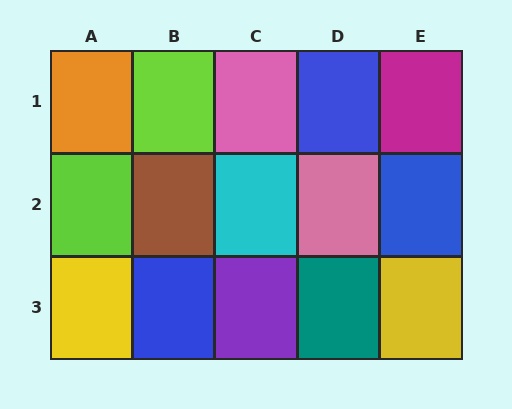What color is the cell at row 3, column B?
Blue.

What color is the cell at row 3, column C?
Purple.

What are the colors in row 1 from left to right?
Orange, lime, pink, blue, magenta.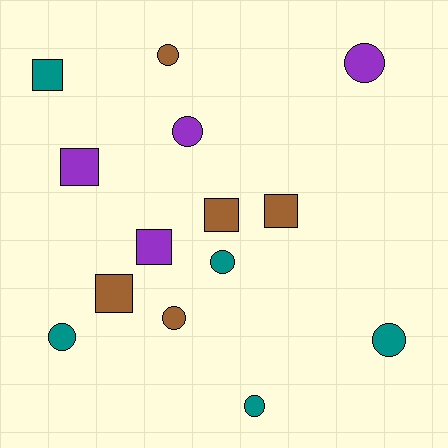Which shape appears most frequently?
Circle, with 8 objects.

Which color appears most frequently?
Teal, with 5 objects.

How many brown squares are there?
There are 3 brown squares.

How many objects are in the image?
There are 14 objects.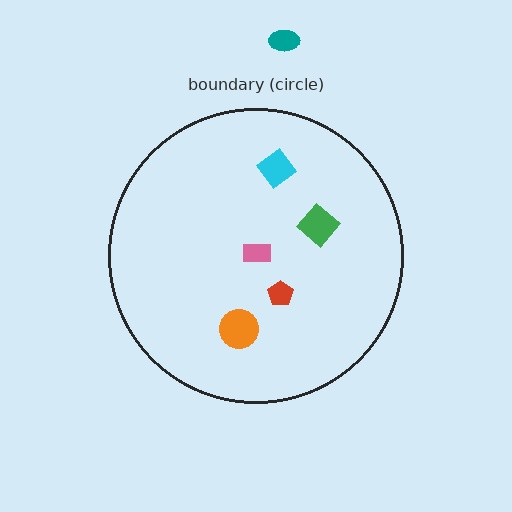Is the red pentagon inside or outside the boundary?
Inside.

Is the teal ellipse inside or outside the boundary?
Outside.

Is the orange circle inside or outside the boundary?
Inside.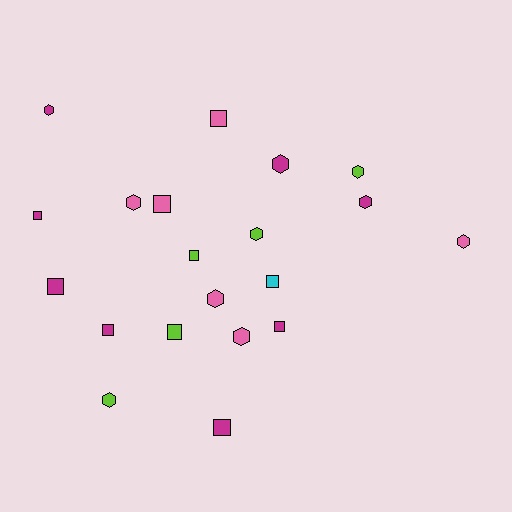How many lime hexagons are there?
There are 3 lime hexagons.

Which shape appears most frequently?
Hexagon, with 10 objects.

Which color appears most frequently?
Magenta, with 8 objects.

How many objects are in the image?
There are 20 objects.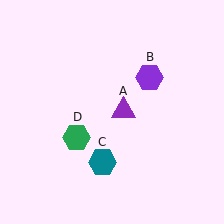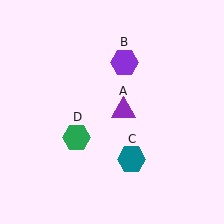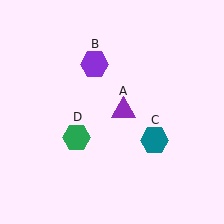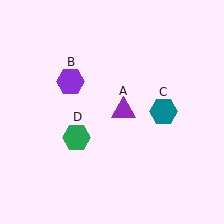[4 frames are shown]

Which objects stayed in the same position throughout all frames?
Purple triangle (object A) and green hexagon (object D) remained stationary.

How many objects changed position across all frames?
2 objects changed position: purple hexagon (object B), teal hexagon (object C).